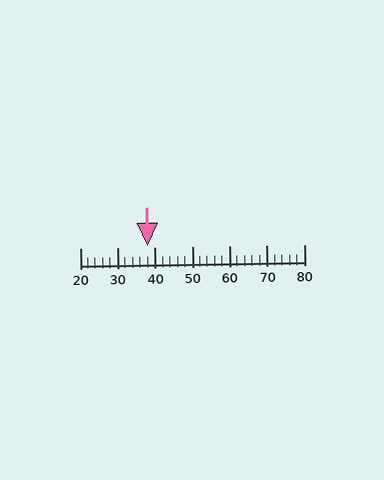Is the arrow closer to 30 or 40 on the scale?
The arrow is closer to 40.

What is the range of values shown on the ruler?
The ruler shows values from 20 to 80.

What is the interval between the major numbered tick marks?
The major tick marks are spaced 10 units apart.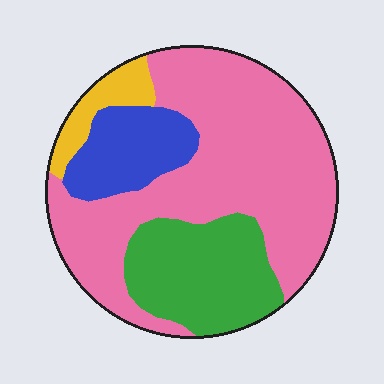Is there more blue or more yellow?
Blue.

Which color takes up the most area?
Pink, at roughly 60%.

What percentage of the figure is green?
Green covers 22% of the figure.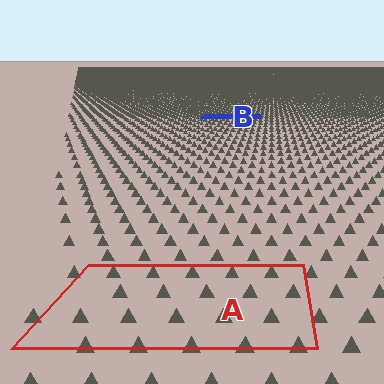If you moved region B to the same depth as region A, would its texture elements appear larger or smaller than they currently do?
They would appear larger. At a closer depth, the same texture elements are projected at a bigger on-screen size.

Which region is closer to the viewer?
Region A is closer. The texture elements there are larger and more spread out.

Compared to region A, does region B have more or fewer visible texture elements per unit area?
Region B has more texture elements per unit area — they are packed more densely because it is farther away.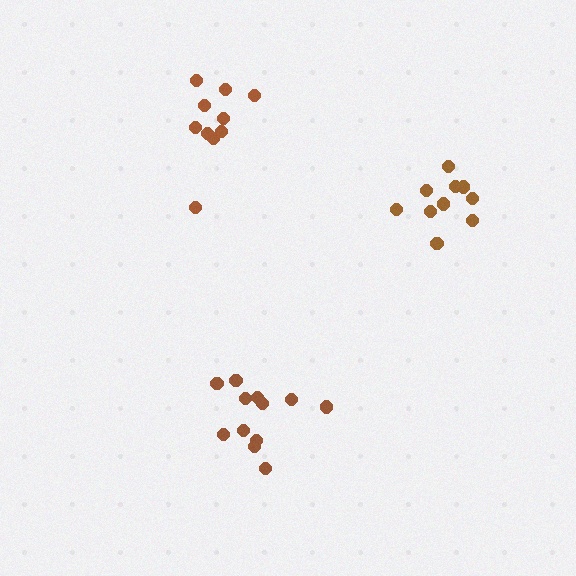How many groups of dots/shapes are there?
There are 3 groups.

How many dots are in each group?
Group 1: 10 dots, Group 2: 12 dots, Group 3: 10 dots (32 total).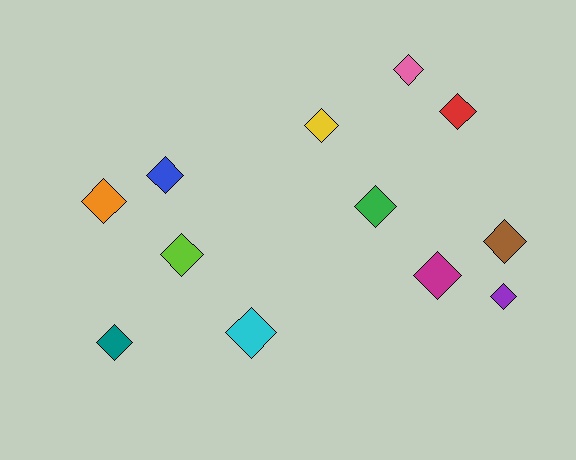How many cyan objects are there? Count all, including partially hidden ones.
There is 1 cyan object.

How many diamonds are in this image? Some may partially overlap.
There are 12 diamonds.